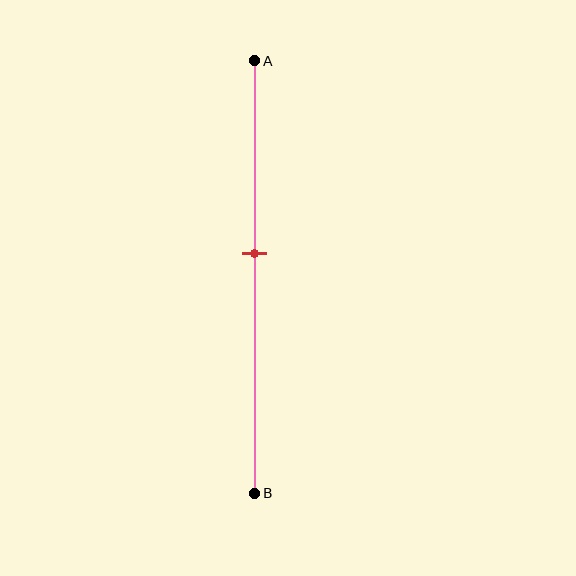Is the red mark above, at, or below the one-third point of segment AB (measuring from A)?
The red mark is below the one-third point of segment AB.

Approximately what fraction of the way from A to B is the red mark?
The red mark is approximately 45% of the way from A to B.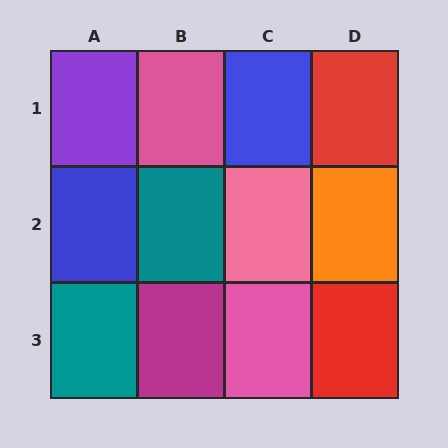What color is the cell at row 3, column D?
Red.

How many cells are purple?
1 cell is purple.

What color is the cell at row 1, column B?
Pink.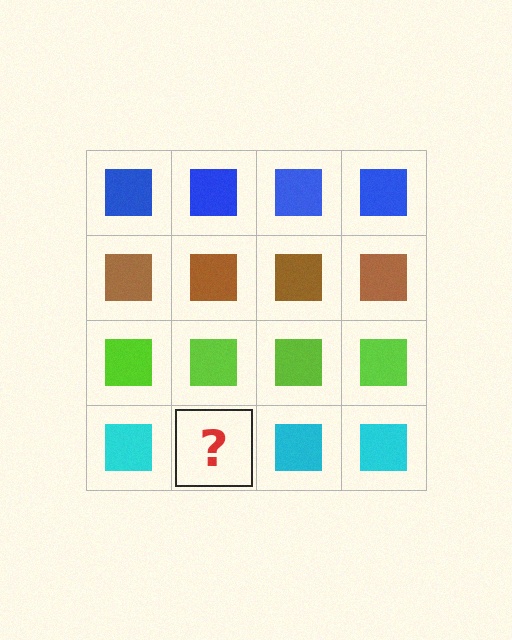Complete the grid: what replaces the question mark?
The question mark should be replaced with a cyan square.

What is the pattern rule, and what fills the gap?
The rule is that each row has a consistent color. The gap should be filled with a cyan square.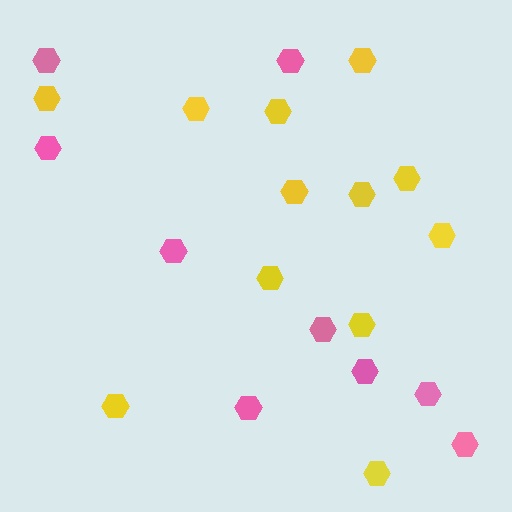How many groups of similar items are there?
There are 2 groups: one group of yellow hexagons (12) and one group of pink hexagons (9).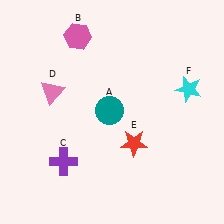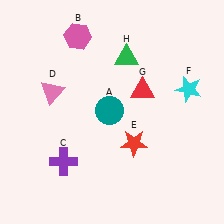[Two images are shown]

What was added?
A red triangle (G), a green triangle (H) were added in Image 2.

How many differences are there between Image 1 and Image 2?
There are 2 differences between the two images.